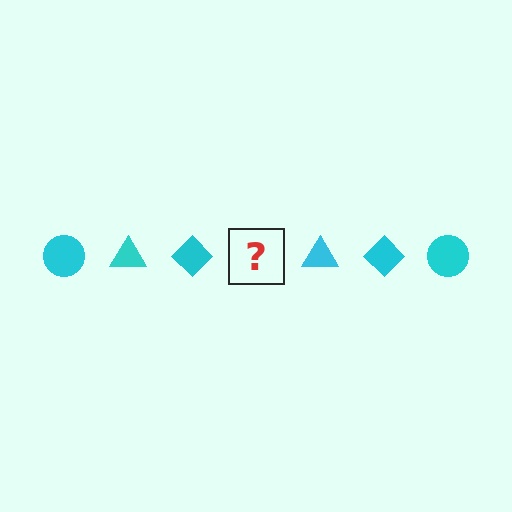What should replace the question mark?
The question mark should be replaced with a cyan circle.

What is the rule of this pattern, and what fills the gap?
The rule is that the pattern cycles through circle, triangle, diamond shapes in cyan. The gap should be filled with a cyan circle.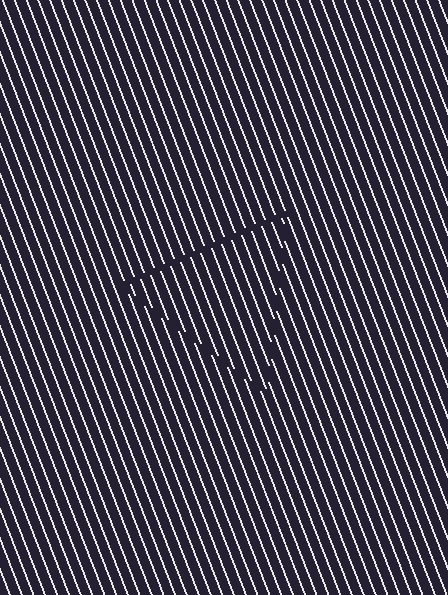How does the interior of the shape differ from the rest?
The interior of the shape contains the same grating, shifted by half a period — the contour is defined by the phase discontinuity where line-ends from the inner and outer gratings abut.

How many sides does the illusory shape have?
3 sides — the line-ends trace a triangle.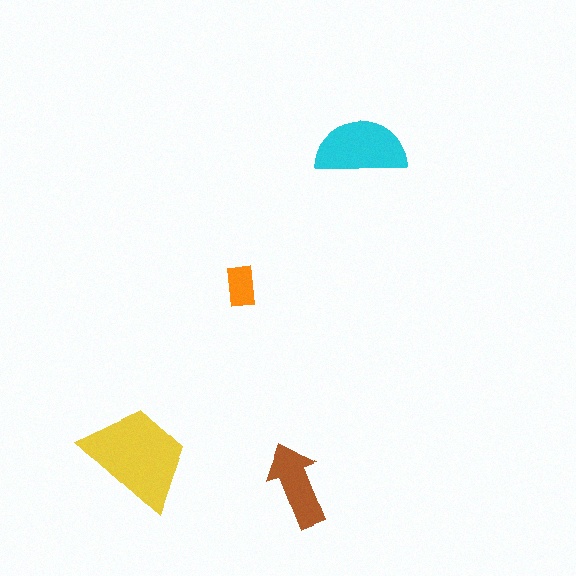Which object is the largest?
The yellow trapezoid.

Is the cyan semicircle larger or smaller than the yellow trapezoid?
Smaller.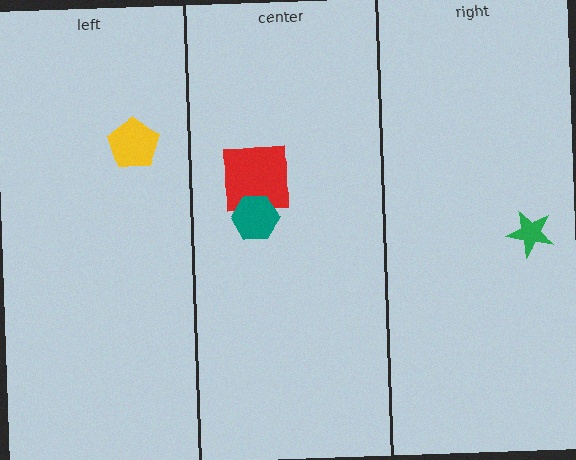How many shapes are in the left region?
1.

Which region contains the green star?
The right region.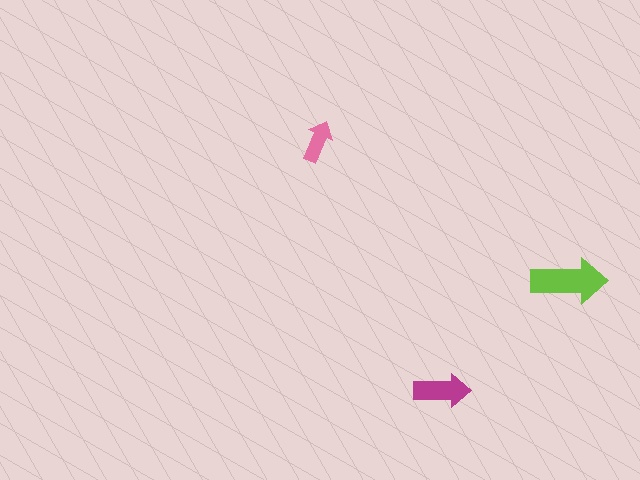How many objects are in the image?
There are 3 objects in the image.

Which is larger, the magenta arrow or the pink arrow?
The magenta one.